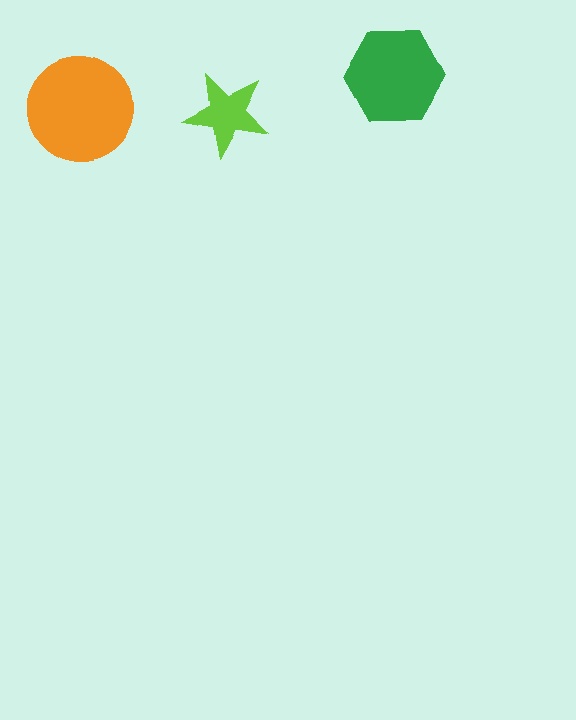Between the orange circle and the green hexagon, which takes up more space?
The orange circle.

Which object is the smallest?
The lime star.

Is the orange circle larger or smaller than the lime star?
Larger.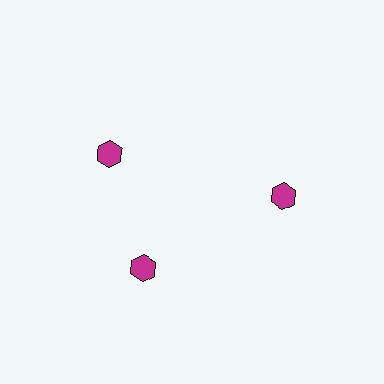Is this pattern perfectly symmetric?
No. The 3 magenta hexagons are arranged in a ring, but one element near the 11 o'clock position is rotated out of alignment along the ring, breaking the 3-fold rotational symmetry.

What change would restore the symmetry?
The symmetry would be restored by rotating it back into even spacing with its neighbors so that all 3 hexagons sit at equal angles and equal distance from the center.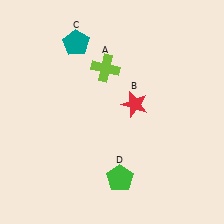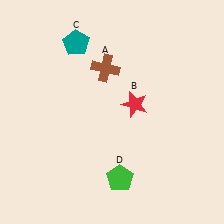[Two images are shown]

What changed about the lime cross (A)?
In Image 1, A is lime. In Image 2, it changed to brown.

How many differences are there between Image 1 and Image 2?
There is 1 difference between the two images.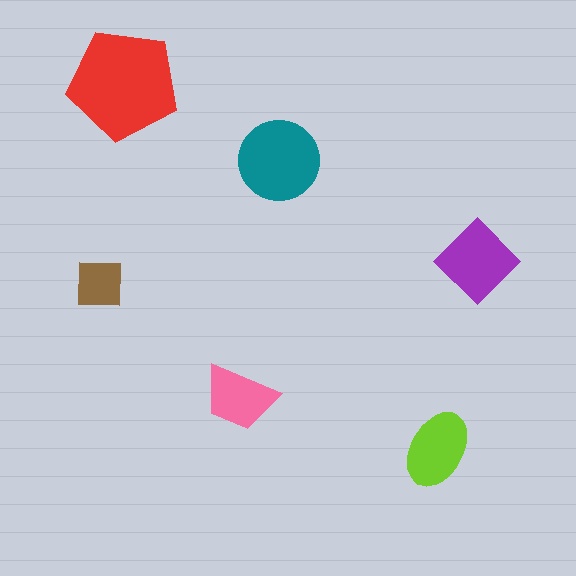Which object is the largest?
The red pentagon.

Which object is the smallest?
The brown square.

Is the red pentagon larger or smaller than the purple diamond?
Larger.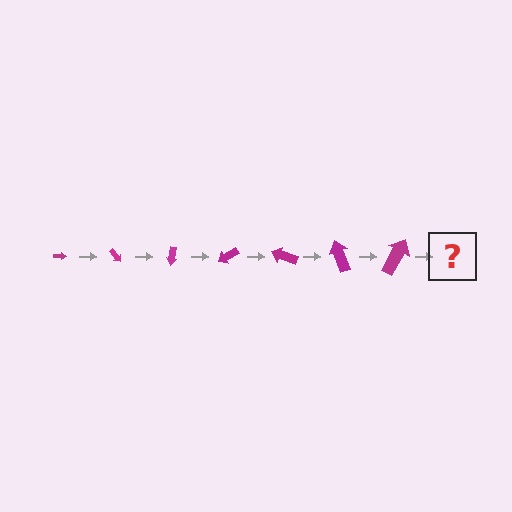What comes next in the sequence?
The next element should be an arrow, larger than the previous one and rotated 350 degrees from the start.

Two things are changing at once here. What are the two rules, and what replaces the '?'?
The two rules are that the arrow grows larger each step and it rotates 50 degrees each step. The '?' should be an arrow, larger than the previous one and rotated 350 degrees from the start.